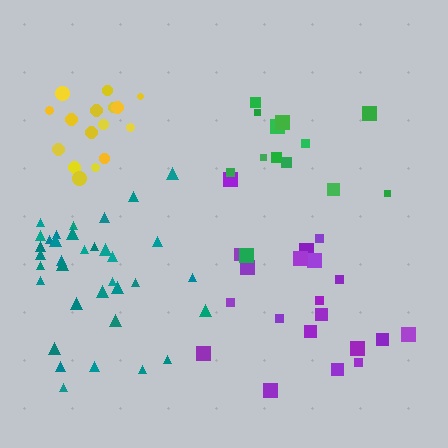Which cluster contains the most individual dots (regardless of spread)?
Teal (35).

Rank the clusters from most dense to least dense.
yellow, teal, green, purple.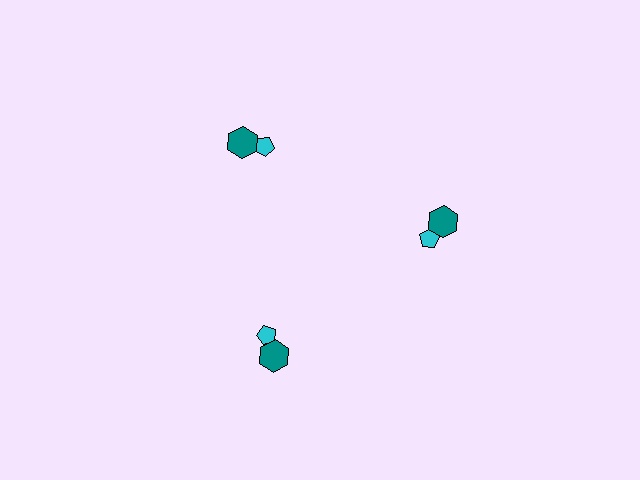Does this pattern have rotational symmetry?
Yes, this pattern has 3-fold rotational symmetry. It looks the same after rotating 120 degrees around the center.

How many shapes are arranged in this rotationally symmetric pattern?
There are 6 shapes, arranged in 3 groups of 2.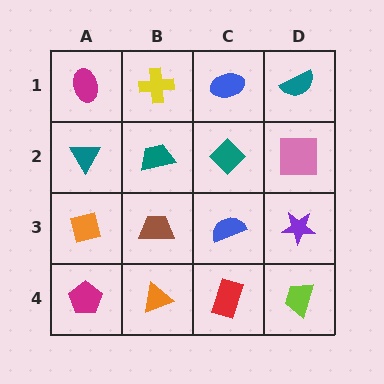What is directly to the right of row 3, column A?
A brown trapezoid.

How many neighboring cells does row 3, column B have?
4.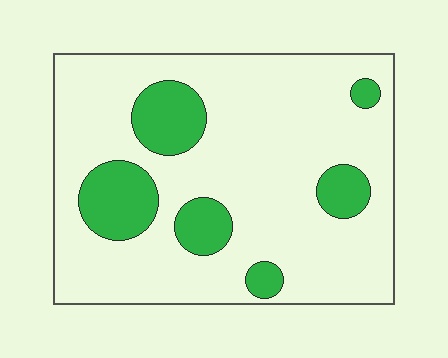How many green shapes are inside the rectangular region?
6.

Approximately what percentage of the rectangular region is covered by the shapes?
Approximately 20%.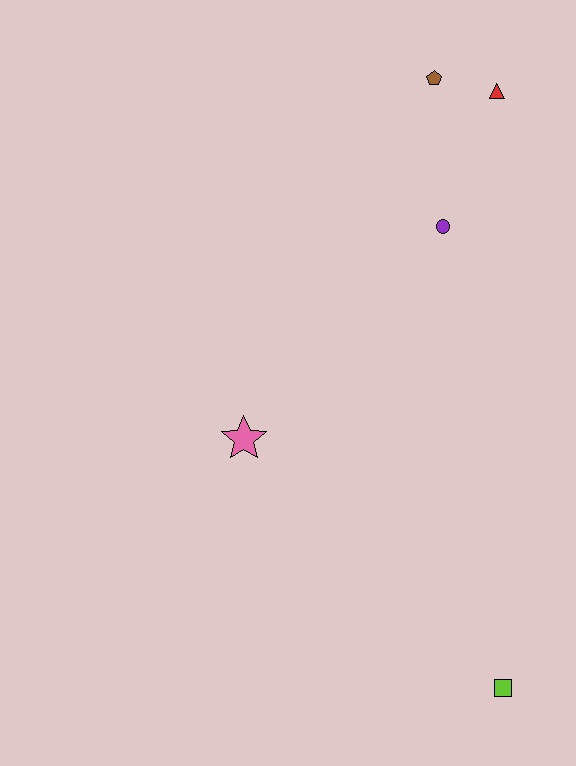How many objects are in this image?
There are 5 objects.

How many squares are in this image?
There is 1 square.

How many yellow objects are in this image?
There are no yellow objects.